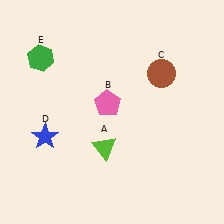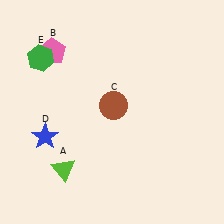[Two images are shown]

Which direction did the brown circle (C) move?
The brown circle (C) moved left.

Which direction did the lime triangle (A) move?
The lime triangle (A) moved left.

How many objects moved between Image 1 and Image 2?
3 objects moved between the two images.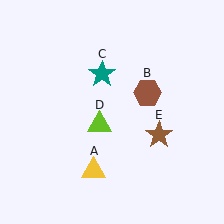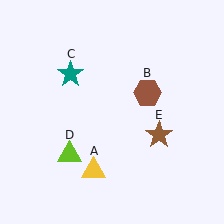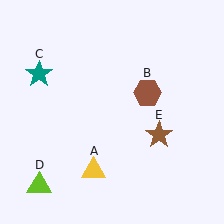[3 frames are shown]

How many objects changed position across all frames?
2 objects changed position: teal star (object C), lime triangle (object D).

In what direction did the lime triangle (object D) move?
The lime triangle (object D) moved down and to the left.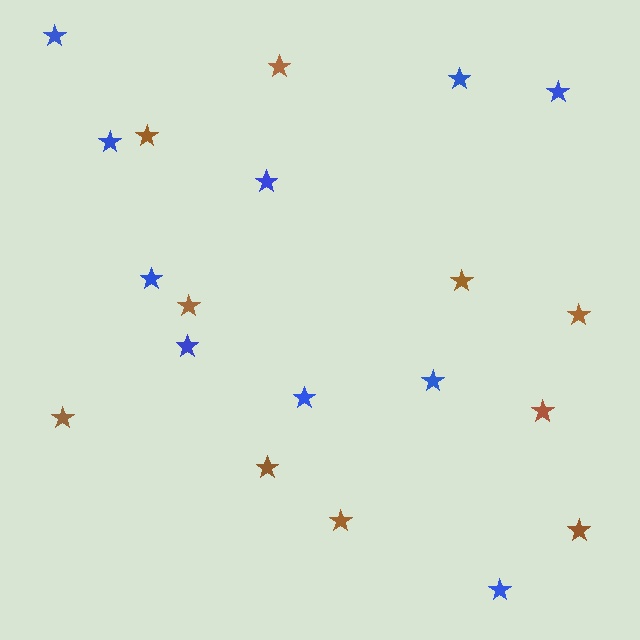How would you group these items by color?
There are 2 groups: one group of blue stars (10) and one group of brown stars (10).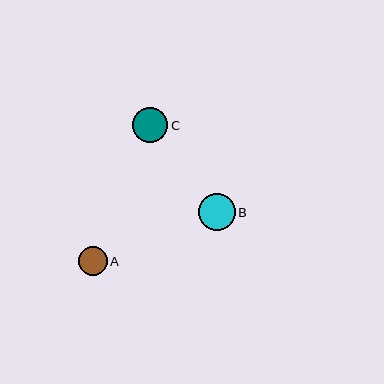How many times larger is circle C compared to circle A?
Circle C is approximately 1.2 times the size of circle A.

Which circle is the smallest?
Circle A is the smallest with a size of approximately 29 pixels.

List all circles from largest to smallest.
From largest to smallest: B, C, A.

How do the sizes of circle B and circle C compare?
Circle B and circle C are approximately the same size.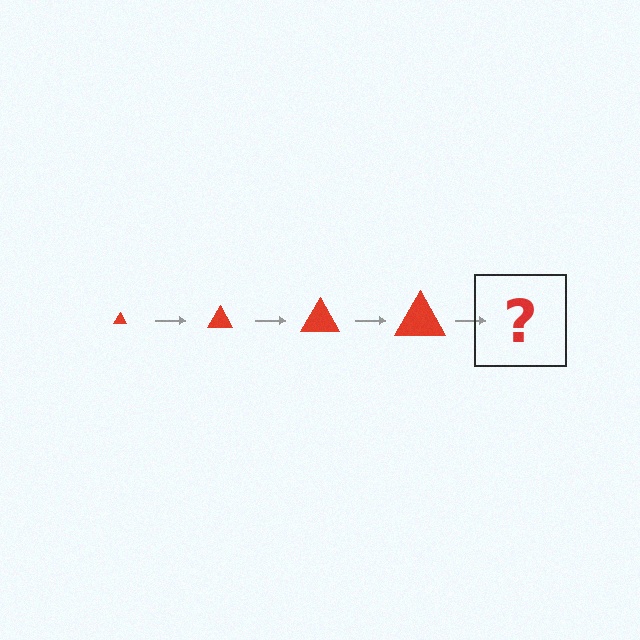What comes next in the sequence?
The next element should be a red triangle, larger than the previous one.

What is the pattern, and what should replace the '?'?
The pattern is that the triangle gets progressively larger each step. The '?' should be a red triangle, larger than the previous one.